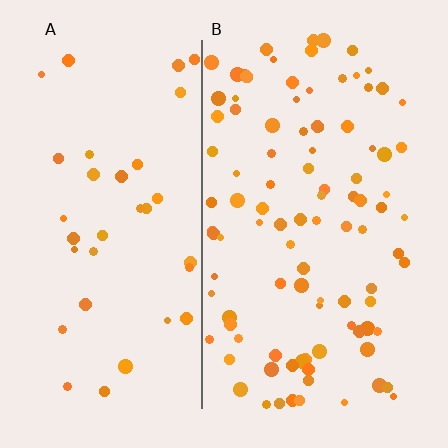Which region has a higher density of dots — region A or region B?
B (the right).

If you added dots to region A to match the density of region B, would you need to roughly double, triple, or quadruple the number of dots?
Approximately triple.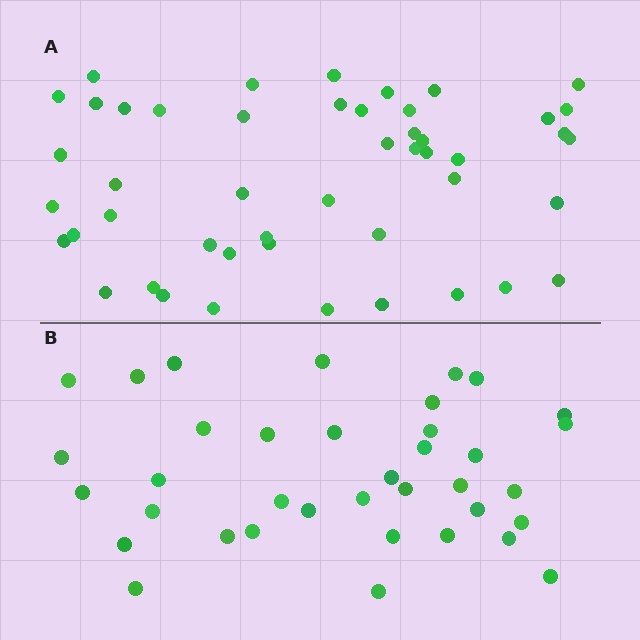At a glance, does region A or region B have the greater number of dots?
Region A (the top region) has more dots.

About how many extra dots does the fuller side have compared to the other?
Region A has roughly 12 or so more dots than region B.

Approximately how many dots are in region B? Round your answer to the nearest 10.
About 40 dots. (The exact count is 37, which rounds to 40.)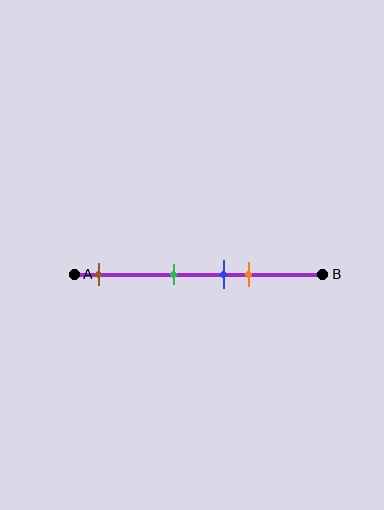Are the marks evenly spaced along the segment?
No, the marks are not evenly spaced.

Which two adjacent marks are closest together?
The blue and orange marks are the closest adjacent pair.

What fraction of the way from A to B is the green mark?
The green mark is approximately 40% (0.4) of the way from A to B.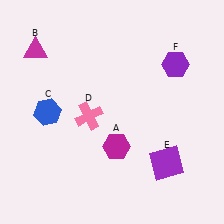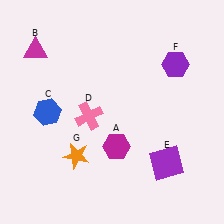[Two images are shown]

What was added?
An orange star (G) was added in Image 2.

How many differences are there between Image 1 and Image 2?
There is 1 difference between the two images.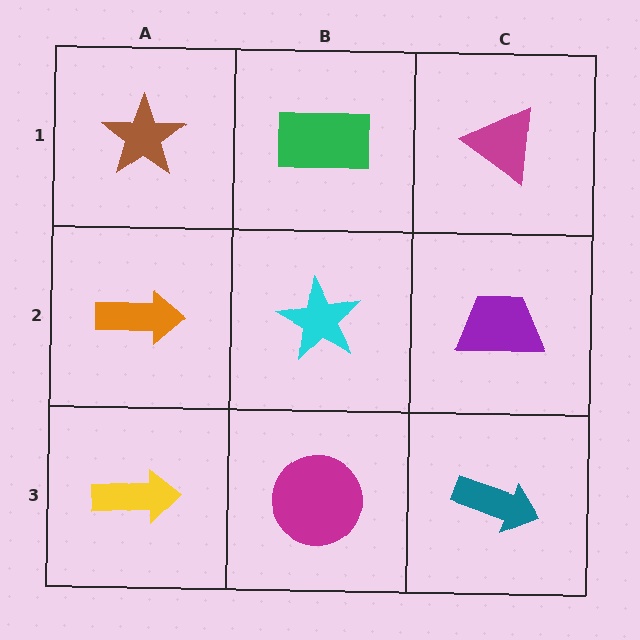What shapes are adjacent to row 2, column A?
A brown star (row 1, column A), a yellow arrow (row 3, column A), a cyan star (row 2, column B).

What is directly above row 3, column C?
A purple trapezoid.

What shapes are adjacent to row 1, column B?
A cyan star (row 2, column B), a brown star (row 1, column A), a magenta triangle (row 1, column C).